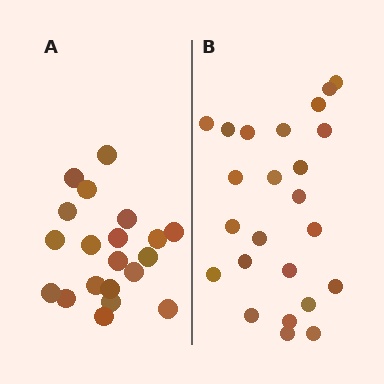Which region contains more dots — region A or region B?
Region B (the right region) has more dots.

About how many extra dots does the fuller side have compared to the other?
Region B has about 4 more dots than region A.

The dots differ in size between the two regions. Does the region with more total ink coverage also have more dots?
No. Region A has more total ink coverage because its dots are larger, but region B actually contains more individual dots. Total area can be misleading — the number of items is what matters here.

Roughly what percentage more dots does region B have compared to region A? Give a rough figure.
About 20% more.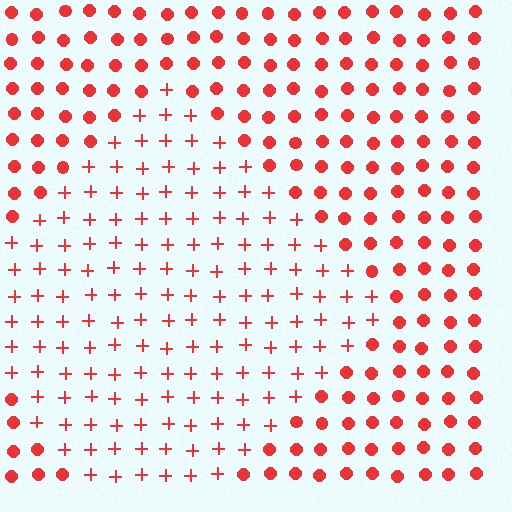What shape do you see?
I see a diamond.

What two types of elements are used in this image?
The image uses plus signs inside the diamond region and circles outside it.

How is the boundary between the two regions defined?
The boundary is defined by a change in element shape: plus signs inside vs. circles outside. All elements share the same color and spacing.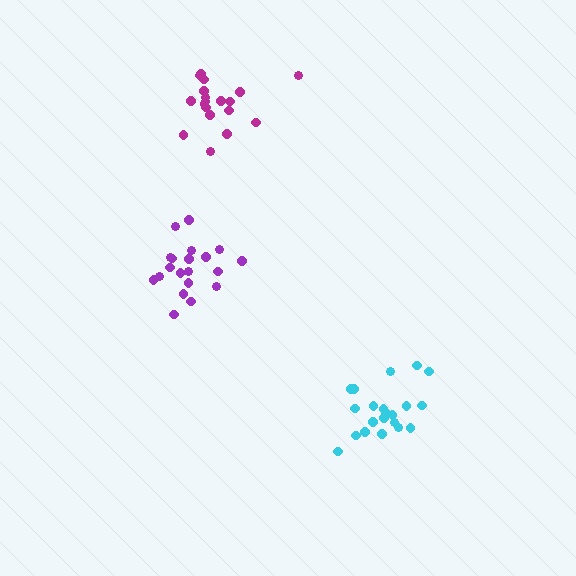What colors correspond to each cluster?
The clusters are colored: purple, cyan, magenta.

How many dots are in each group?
Group 1: 20 dots, Group 2: 21 dots, Group 3: 19 dots (60 total).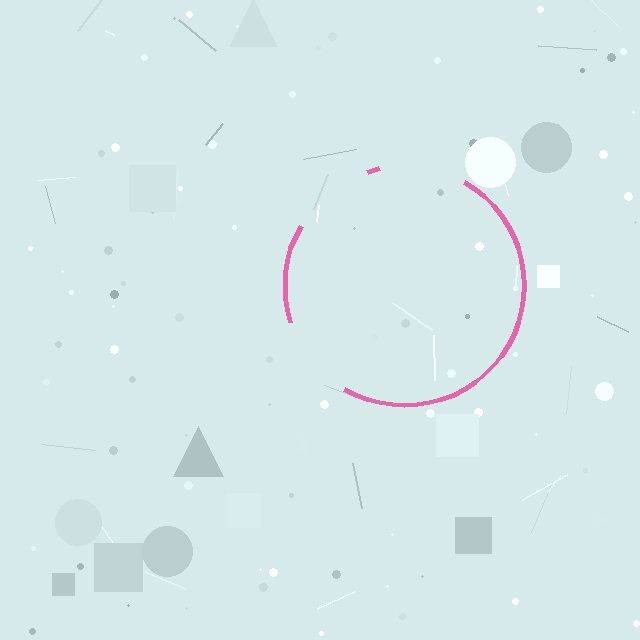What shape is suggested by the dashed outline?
The dashed outline suggests a circle.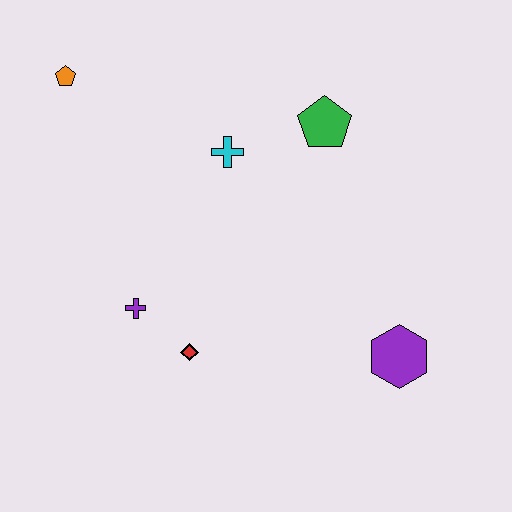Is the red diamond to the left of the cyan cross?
Yes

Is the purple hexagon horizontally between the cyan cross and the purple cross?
No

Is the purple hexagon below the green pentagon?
Yes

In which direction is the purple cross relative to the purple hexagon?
The purple cross is to the left of the purple hexagon.